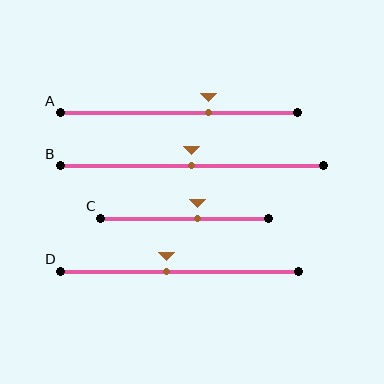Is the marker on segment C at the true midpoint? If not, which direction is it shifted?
No, the marker on segment C is shifted to the right by about 8% of the segment length.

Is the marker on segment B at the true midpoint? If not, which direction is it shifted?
Yes, the marker on segment B is at the true midpoint.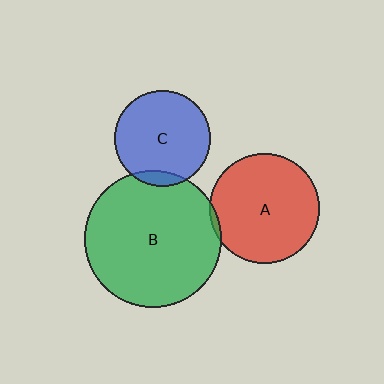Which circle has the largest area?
Circle B (green).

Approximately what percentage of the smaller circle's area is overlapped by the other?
Approximately 10%.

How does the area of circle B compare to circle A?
Approximately 1.6 times.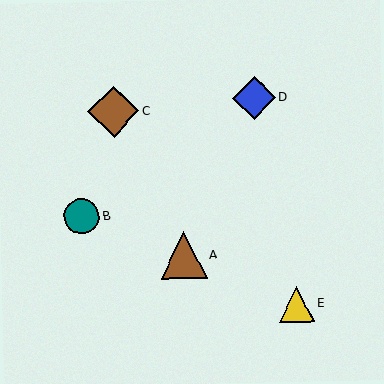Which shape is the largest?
The brown diamond (labeled C) is the largest.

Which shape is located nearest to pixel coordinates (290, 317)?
The yellow triangle (labeled E) at (297, 304) is nearest to that location.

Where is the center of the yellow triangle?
The center of the yellow triangle is at (297, 304).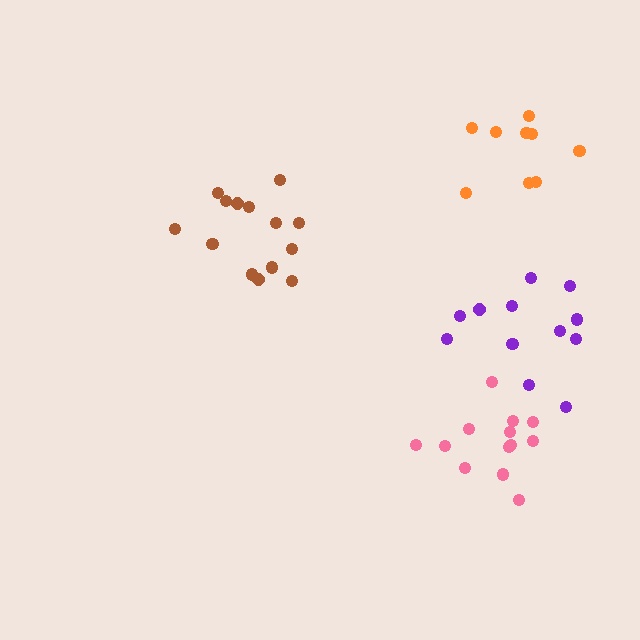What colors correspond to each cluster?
The clusters are colored: brown, orange, purple, pink.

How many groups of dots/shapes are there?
There are 4 groups.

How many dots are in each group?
Group 1: 14 dots, Group 2: 9 dots, Group 3: 12 dots, Group 4: 13 dots (48 total).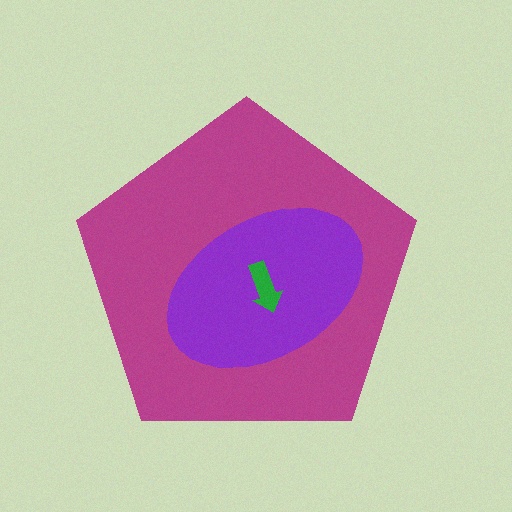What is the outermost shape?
The magenta pentagon.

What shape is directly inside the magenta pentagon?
The purple ellipse.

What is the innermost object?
The green arrow.